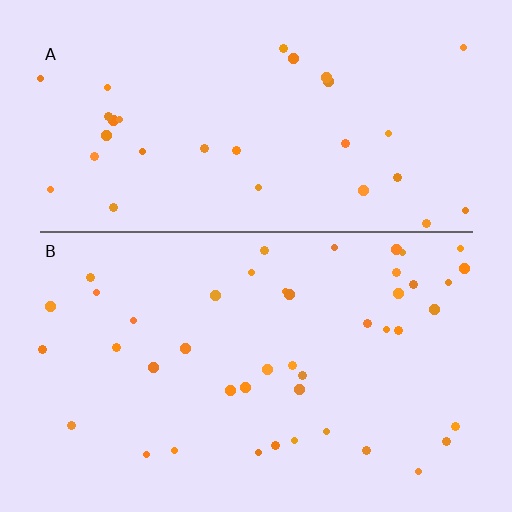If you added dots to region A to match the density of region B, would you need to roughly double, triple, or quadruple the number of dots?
Approximately double.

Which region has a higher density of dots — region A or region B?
B (the bottom).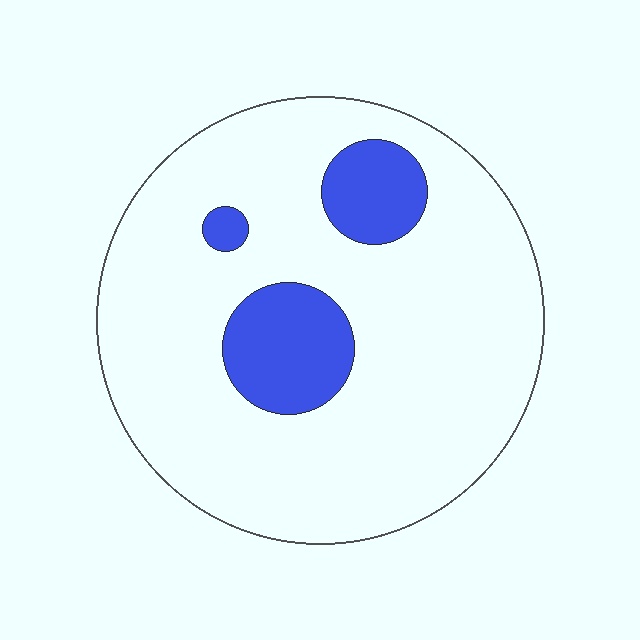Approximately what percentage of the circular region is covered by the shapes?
Approximately 15%.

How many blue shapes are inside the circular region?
3.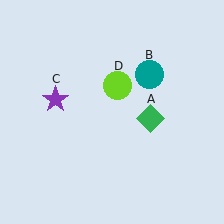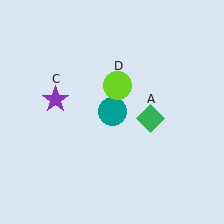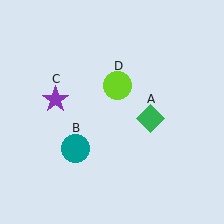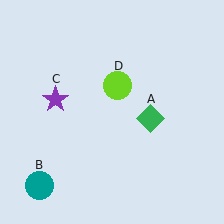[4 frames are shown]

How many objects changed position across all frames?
1 object changed position: teal circle (object B).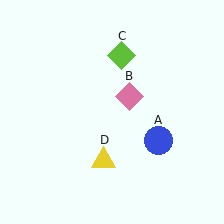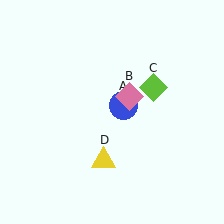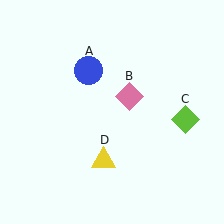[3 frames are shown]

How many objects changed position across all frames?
2 objects changed position: blue circle (object A), lime diamond (object C).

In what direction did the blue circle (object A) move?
The blue circle (object A) moved up and to the left.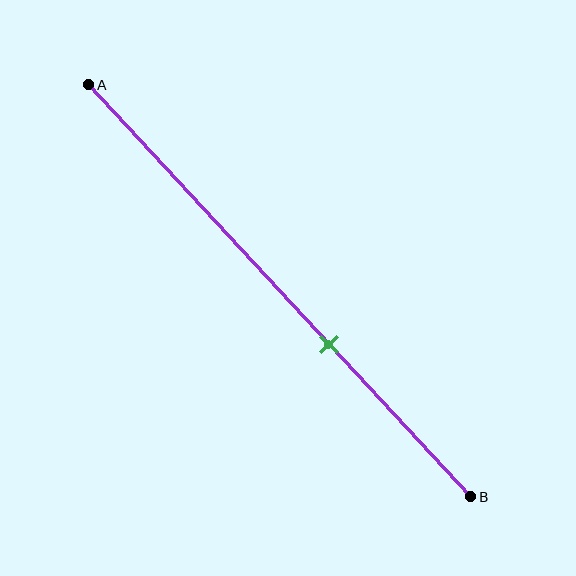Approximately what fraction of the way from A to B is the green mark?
The green mark is approximately 65% of the way from A to B.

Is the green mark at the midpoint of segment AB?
No, the mark is at about 65% from A, not at the 50% midpoint.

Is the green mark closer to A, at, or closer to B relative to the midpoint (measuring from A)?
The green mark is closer to point B than the midpoint of segment AB.